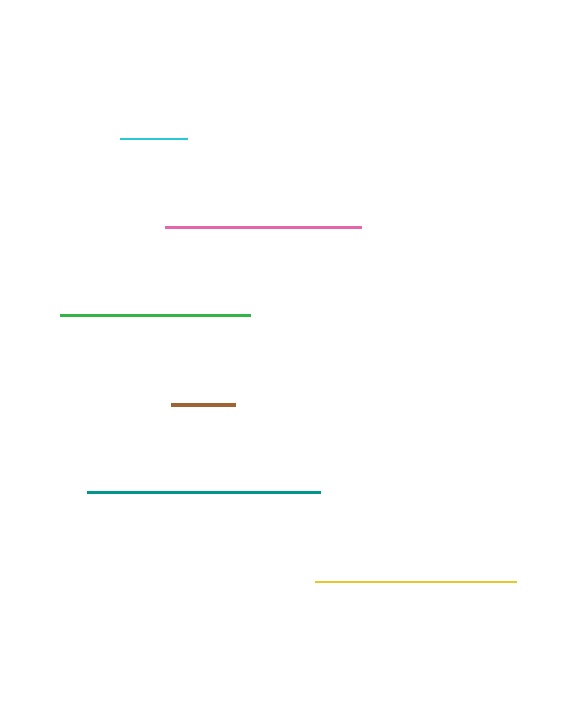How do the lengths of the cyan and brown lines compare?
The cyan and brown lines are approximately the same length.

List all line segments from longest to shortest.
From longest to shortest: teal, yellow, pink, green, cyan, brown.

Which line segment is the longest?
The teal line is the longest at approximately 232 pixels.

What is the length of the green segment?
The green segment is approximately 190 pixels long.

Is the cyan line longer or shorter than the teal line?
The teal line is longer than the cyan line.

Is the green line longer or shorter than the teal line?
The teal line is longer than the green line.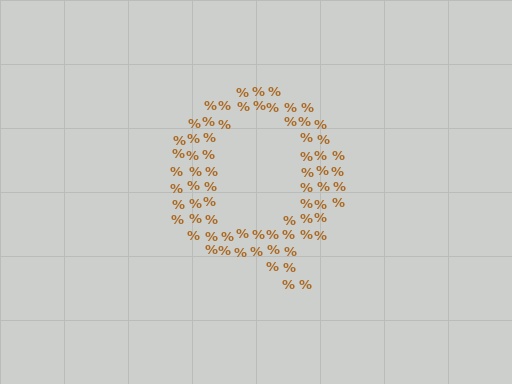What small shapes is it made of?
It is made of small percent signs.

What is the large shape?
The large shape is the letter Q.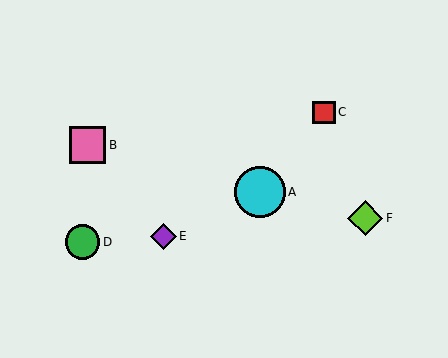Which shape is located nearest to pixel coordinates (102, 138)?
The pink square (labeled B) at (88, 145) is nearest to that location.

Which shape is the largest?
The cyan circle (labeled A) is the largest.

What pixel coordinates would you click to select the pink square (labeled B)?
Click at (88, 145) to select the pink square B.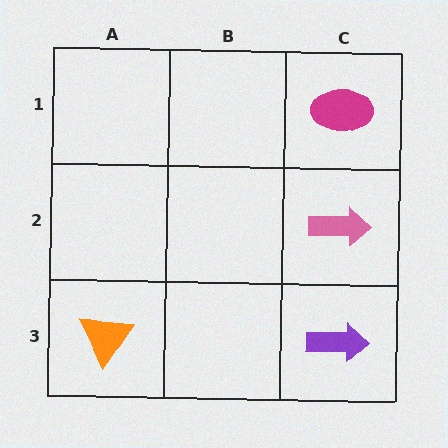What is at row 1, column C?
A magenta ellipse.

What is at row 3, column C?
A purple arrow.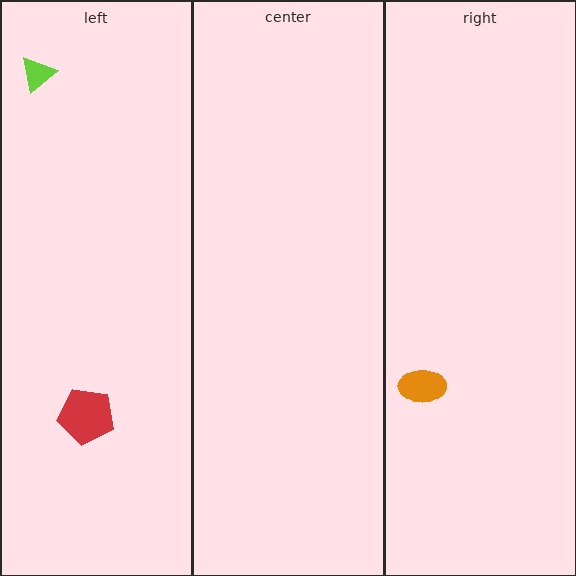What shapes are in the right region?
The orange ellipse.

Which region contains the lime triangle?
The left region.